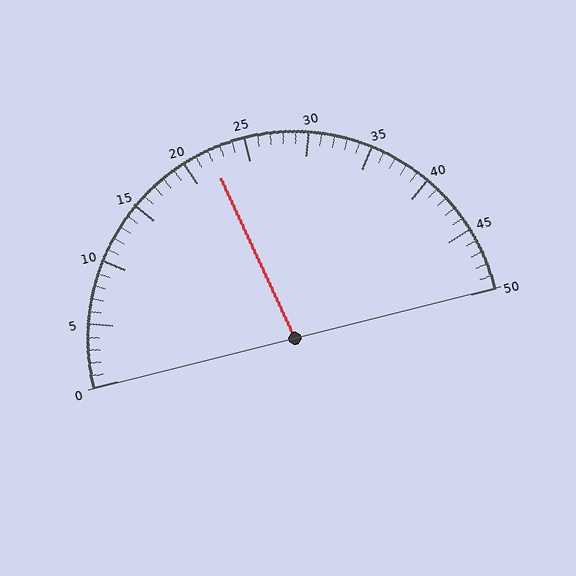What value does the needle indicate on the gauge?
The needle indicates approximately 22.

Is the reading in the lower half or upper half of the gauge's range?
The reading is in the lower half of the range (0 to 50).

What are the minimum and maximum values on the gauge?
The gauge ranges from 0 to 50.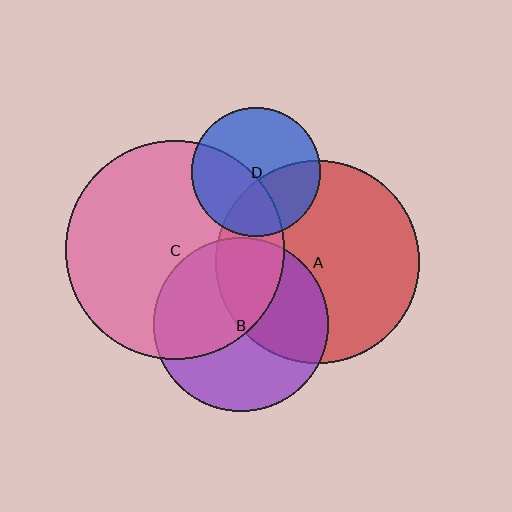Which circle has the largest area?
Circle C (pink).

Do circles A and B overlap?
Yes.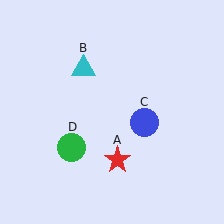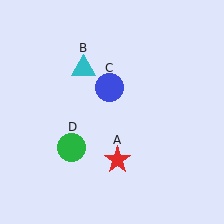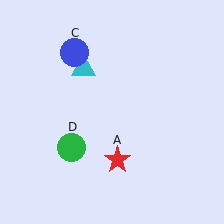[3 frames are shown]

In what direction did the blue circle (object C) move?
The blue circle (object C) moved up and to the left.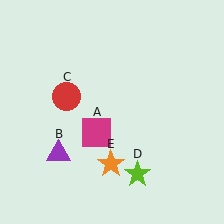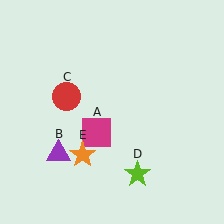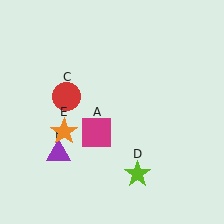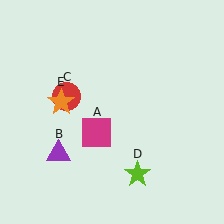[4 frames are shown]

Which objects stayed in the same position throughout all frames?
Magenta square (object A) and purple triangle (object B) and red circle (object C) and lime star (object D) remained stationary.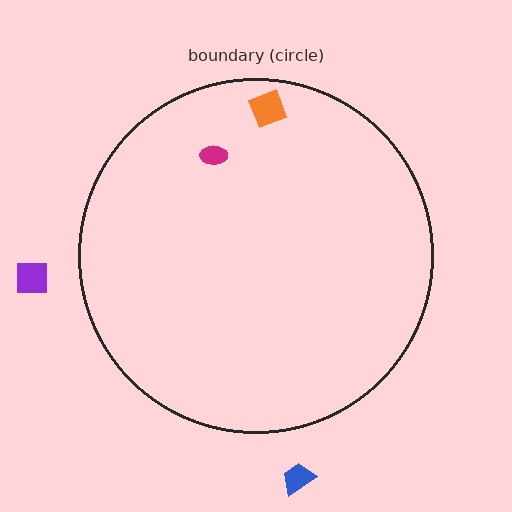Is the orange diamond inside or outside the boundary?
Inside.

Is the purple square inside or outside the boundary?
Outside.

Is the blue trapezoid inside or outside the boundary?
Outside.